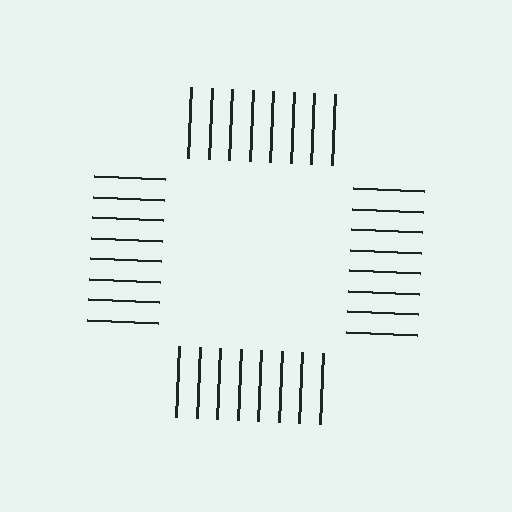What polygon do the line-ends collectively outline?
An illusory square — the line segments terminate on its edges but no continuous stroke is drawn.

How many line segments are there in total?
32 — 8 along each of the 4 edges.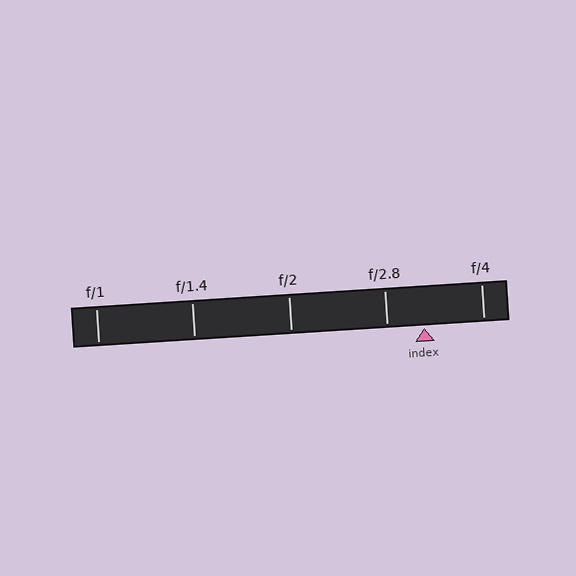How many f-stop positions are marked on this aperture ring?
There are 5 f-stop positions marked.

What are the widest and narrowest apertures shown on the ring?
The widest aperture shown is f/1 and the narrowest is f/4.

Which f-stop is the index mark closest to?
The index mark is closest to f/2.8.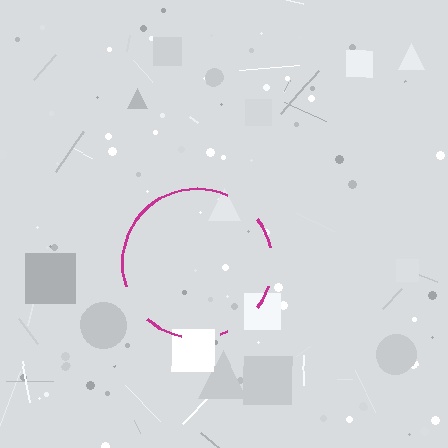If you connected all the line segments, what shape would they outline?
They would outline a circle.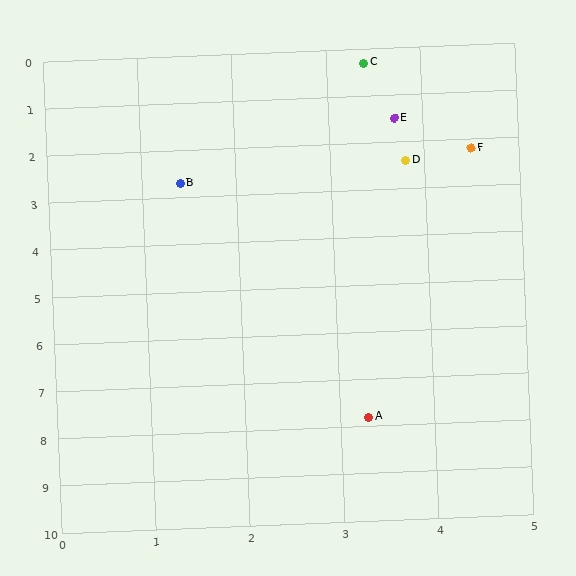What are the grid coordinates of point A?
Point A is at approximately (3.3, 7.8).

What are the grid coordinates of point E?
Point E is at approximately (3.7, 1.5).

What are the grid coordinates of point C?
Point C is at approximately (3.4, 0.3).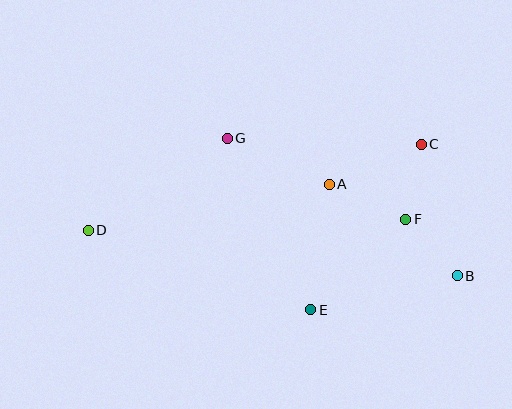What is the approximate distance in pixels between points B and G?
The distance between B and G is approximately 268 pixels.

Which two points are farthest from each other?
Points B and D are farthest from each other.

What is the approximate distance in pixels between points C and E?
The distance between C and E is approximately 199 pixels.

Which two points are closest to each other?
Points B and F are closest to each other.